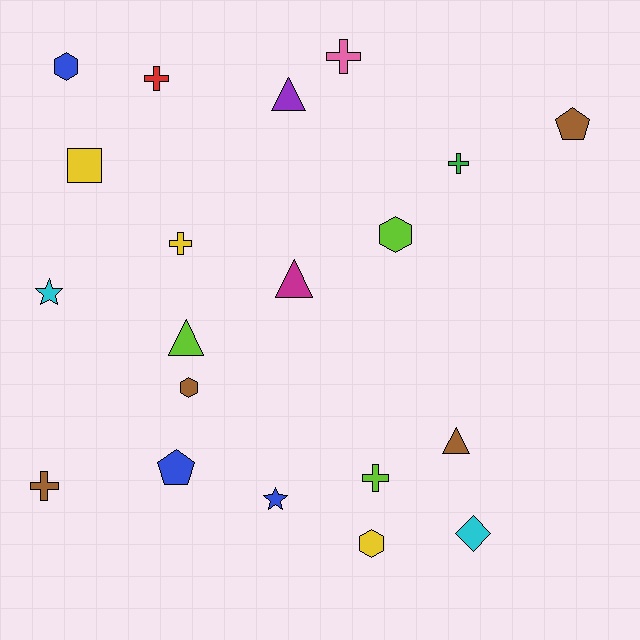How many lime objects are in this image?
There are 3 lime objects.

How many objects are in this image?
There are 20 objects.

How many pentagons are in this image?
There are 2 pentagons.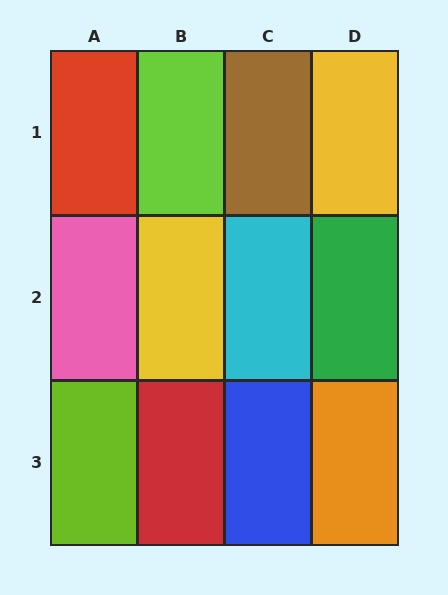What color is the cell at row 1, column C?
Brown.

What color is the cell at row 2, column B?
Yellow.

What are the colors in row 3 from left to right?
Lime, red, blue, orange.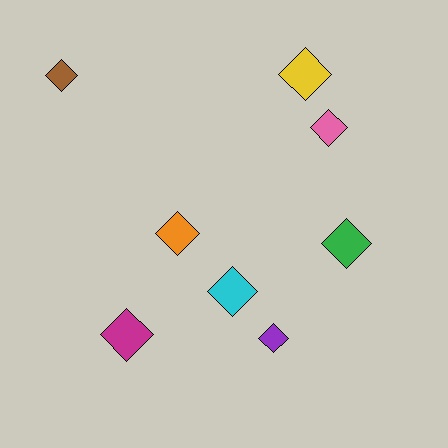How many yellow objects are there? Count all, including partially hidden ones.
There is 1 yellow object.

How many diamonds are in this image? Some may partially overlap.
There are 8 diamonds.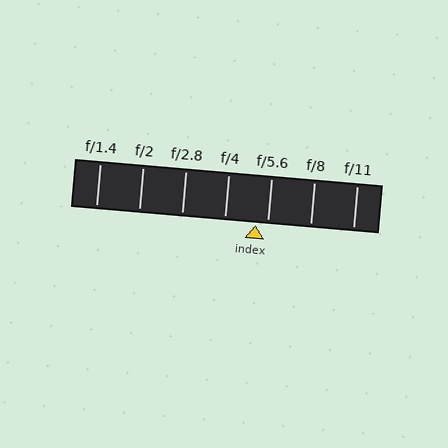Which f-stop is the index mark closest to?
The index mark is closest to f/5.6.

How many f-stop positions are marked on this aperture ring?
There are 7 f-stop positions marked.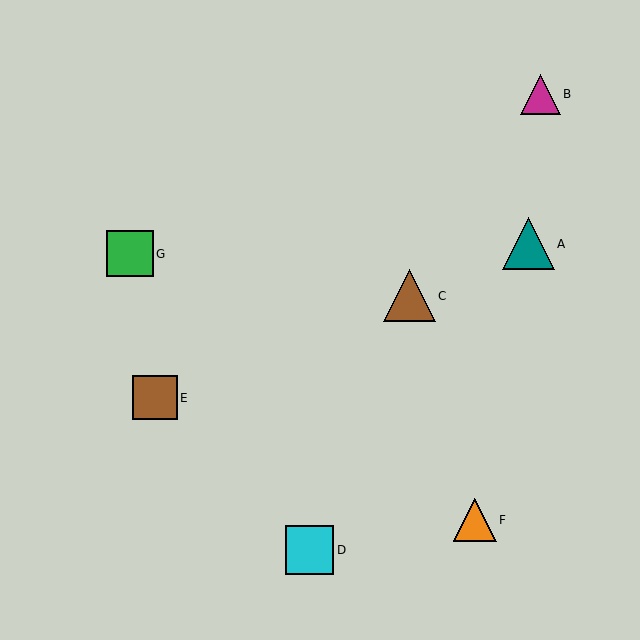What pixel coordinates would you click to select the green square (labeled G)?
Click at (130, 254) to select the green square G.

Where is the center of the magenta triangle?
The center of the magenta triangle is at (540, 94).